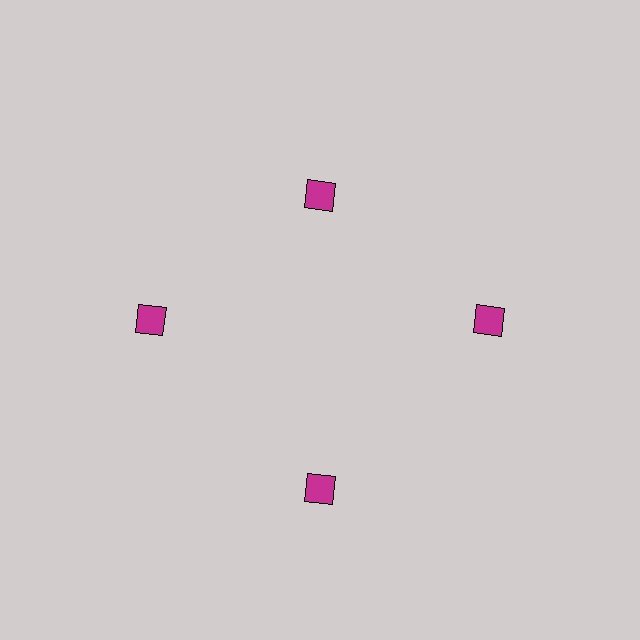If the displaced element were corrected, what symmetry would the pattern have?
It would have 4-fold rotational symmetry — the pattern would map onto itself every 90 degrees.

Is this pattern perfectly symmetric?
No. The 4 magenta squares are arranged in a ring, but one element near the 12 o'clock position is pulled inward toward the center, breaking the 4-fold rotational symmetry.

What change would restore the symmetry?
The symmetry would be restored by moving it outward, back onto the ring so that all 4 squares sit at equal angles and equal distance from the center.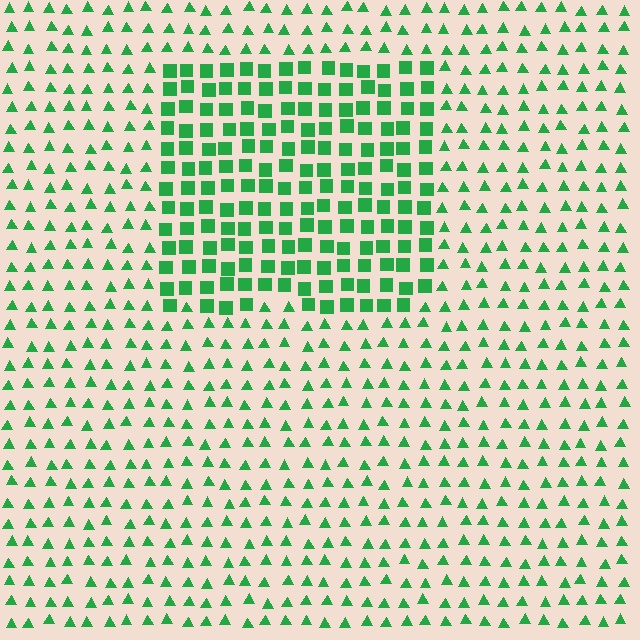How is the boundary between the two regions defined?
The boundary is defined by a change in element shape: squares inside vs. triangles outside. All elements share the same color and spacing.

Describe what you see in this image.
The image is filled with small green elements arranged in a uniform grid. A rectangle-shaped region contains squares, while the surrounding area contains triangles. The boundary is defined purely by the change in element shape.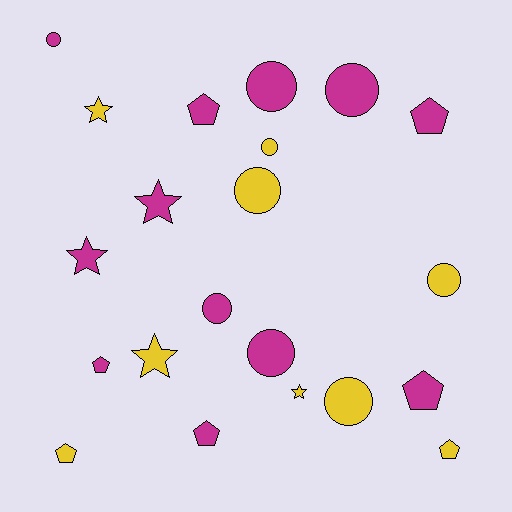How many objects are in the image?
There are 21 objects.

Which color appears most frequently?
Magenta, with 12 objects.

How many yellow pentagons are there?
There are 2 yellow pentagons.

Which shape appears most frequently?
Circle, with 9 objects.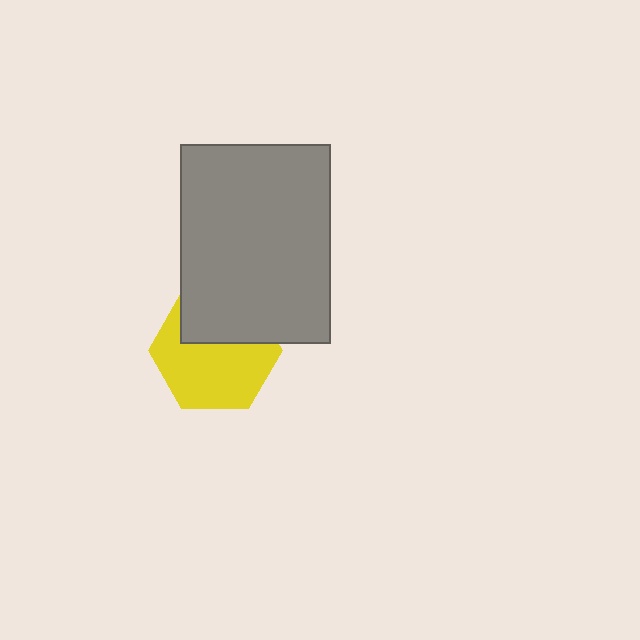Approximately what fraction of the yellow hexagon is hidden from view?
Roughly 37% of the yellow hexagon is hidden behind the gray rectangle.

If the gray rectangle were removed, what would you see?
You would see the complete yellow hexagon.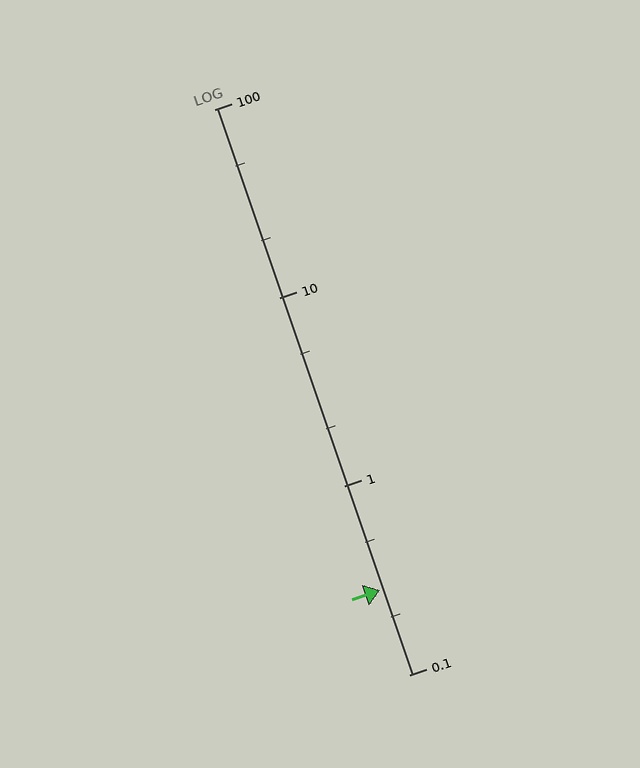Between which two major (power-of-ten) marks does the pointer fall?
The pointer is between 0.1 and 1.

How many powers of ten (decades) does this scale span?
The scale spans 3 decades, from 0.1 to 100.